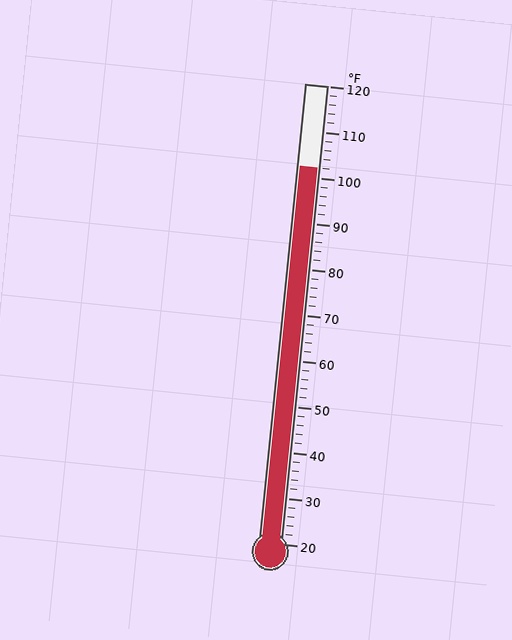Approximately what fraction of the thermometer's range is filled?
The thermometer is filled to approximately 80% of its range.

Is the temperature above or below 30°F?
The temperature is above 30°F.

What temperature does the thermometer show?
The thermometer shows approximately 102°F.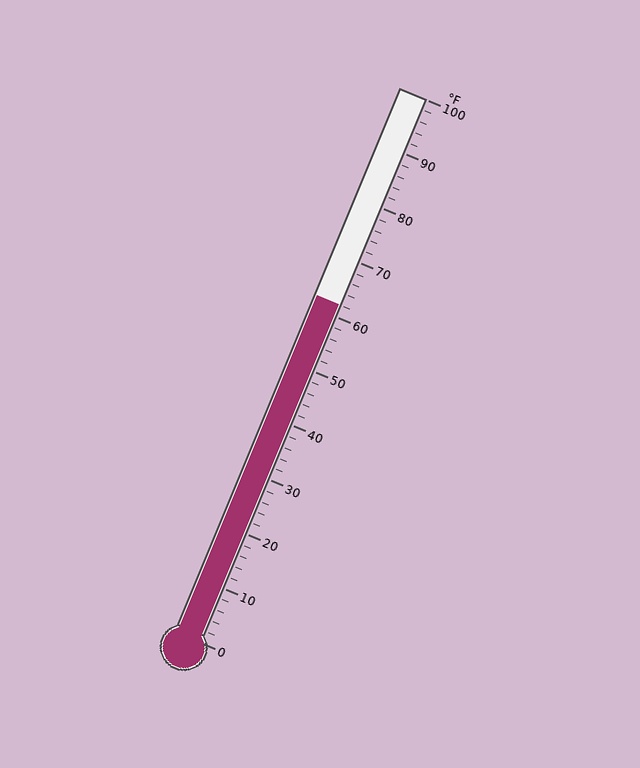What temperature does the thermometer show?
The thermometer shows approximately 62°F.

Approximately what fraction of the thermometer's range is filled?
The thermometer is filled to approximately 60% of its range.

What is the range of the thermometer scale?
The thermometer scale ranges from 0°F to 100°F.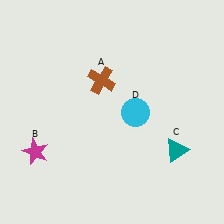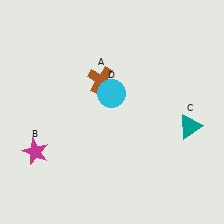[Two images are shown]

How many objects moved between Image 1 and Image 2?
2 objects moved between the two images.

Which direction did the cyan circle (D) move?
The cyan circle (D) moved left.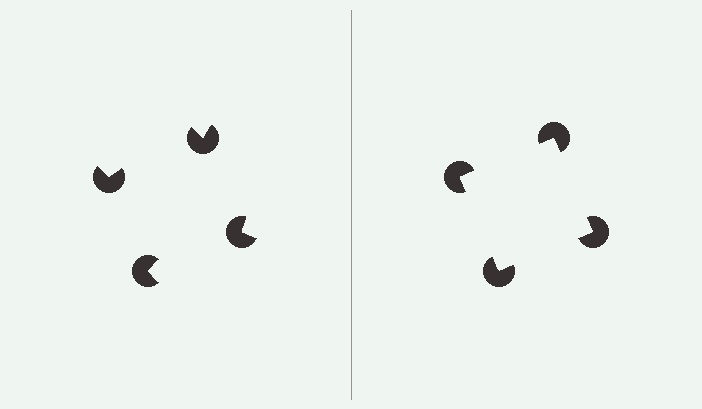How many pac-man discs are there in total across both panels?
8 — 4 on each side.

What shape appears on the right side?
An illusory square.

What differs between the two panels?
The pac-man discs are positioned identically on both sides; only the wedge orientations differ. On the right they align to a square; on the left they are misaligned.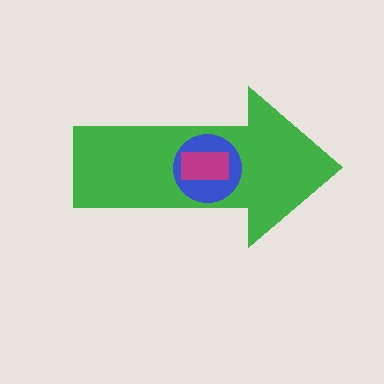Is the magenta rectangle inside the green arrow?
Yes.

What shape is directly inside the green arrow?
The blue circle.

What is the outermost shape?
The green arrow.